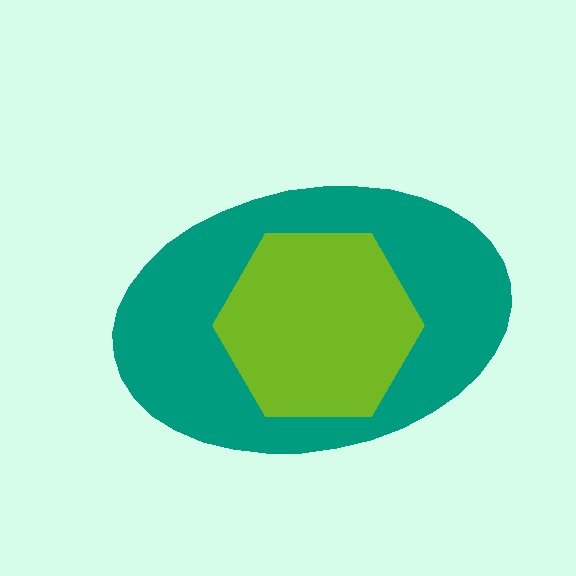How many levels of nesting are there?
2.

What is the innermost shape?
The lime hexagon.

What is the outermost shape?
The teal ellipse.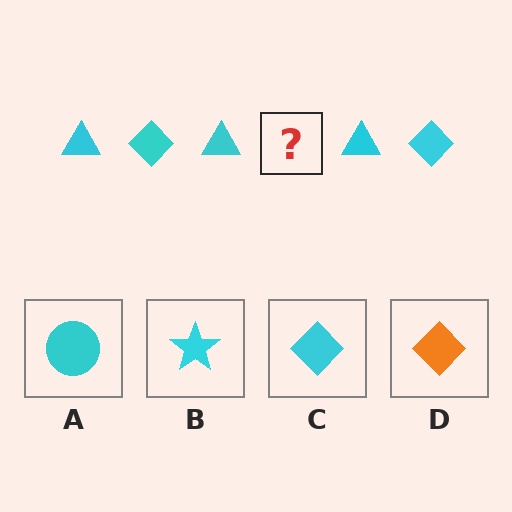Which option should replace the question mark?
Option C.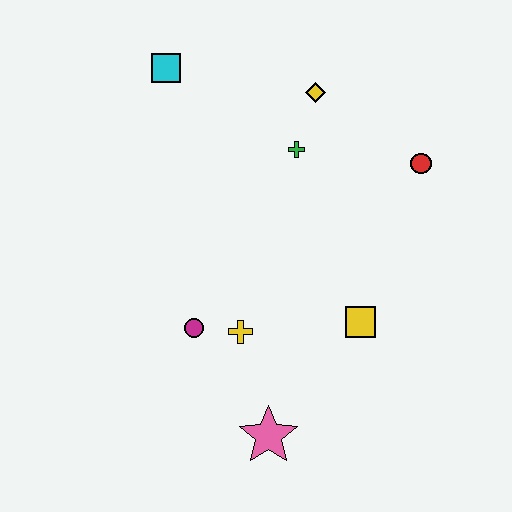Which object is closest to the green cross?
The yellow diamond is closest to the green cross.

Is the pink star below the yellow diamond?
Yes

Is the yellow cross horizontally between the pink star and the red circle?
No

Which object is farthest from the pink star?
The cyan square is farthest from the pink star.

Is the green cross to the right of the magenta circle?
Yes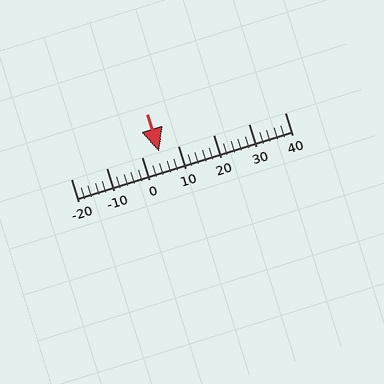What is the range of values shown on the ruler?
The ruler shows values from -20 to 40.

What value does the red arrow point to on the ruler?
The red arrow points to approximately 5.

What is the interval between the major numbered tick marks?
The major tick marks are spaced 10 units apart.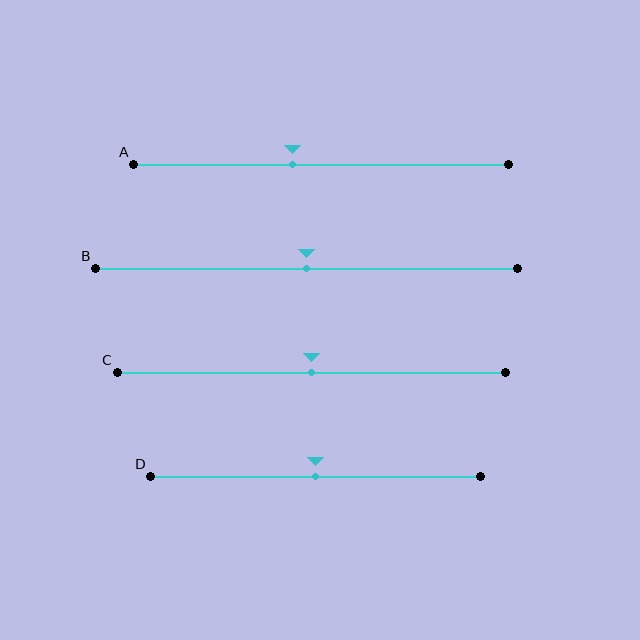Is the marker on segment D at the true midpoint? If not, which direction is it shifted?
Yes, the marker on segment D is at the true midpoint.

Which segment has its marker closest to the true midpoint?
Segment B has its marker closest to the true midpoint.